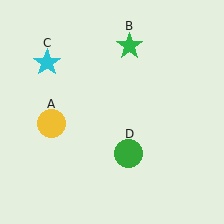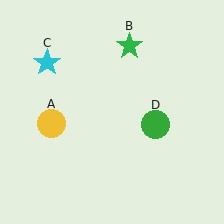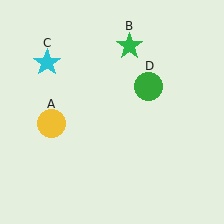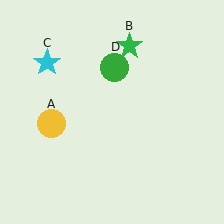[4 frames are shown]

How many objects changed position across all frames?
1 object changed position: green circle (object D).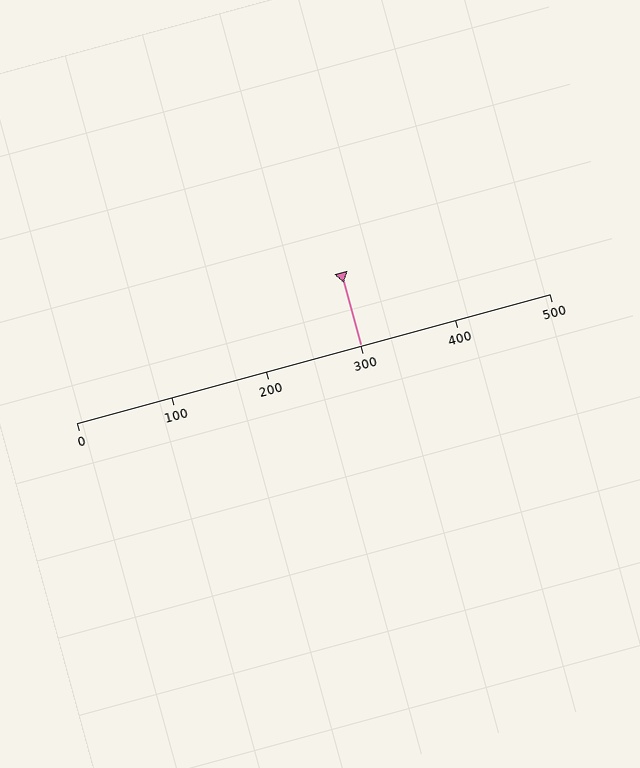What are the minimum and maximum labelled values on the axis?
The axis runs from 0 to 500.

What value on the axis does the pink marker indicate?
The marker indicates approximately 300.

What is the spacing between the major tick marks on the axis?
The major ticks are spaced 100 apart.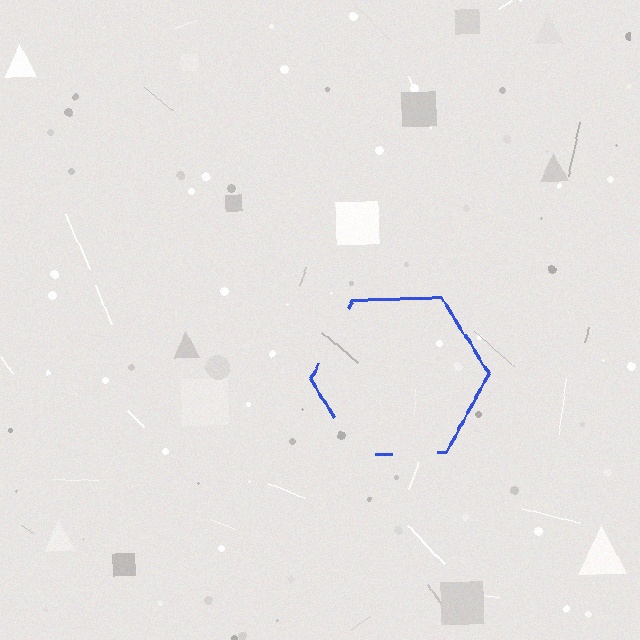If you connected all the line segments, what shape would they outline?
They would outline a hexagon.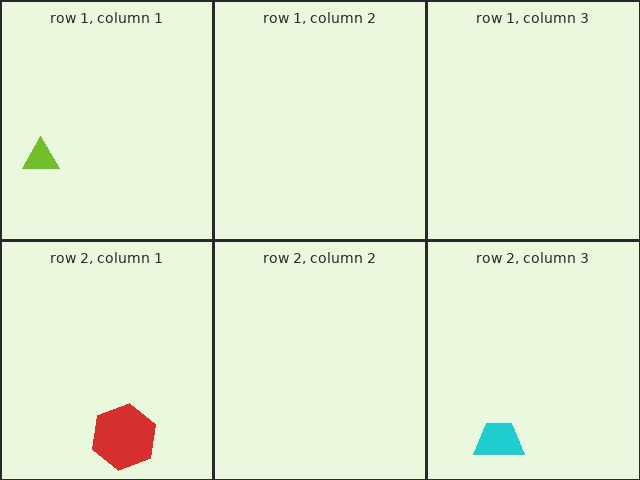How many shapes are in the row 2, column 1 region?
1.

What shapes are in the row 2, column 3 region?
The cyan trapezoid.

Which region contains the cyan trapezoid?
The row 2, column 3 region.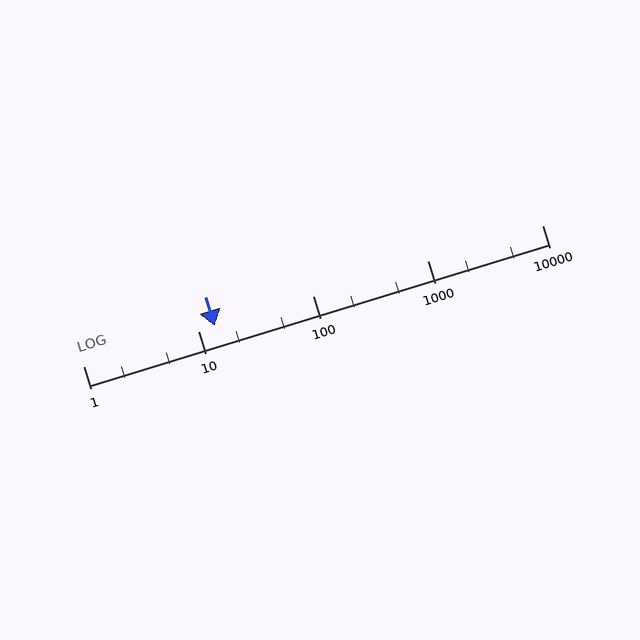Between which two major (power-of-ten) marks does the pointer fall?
The pointer is between 10 and 100.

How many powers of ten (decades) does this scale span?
The scale spans 4 decades, from 1 to 10000.